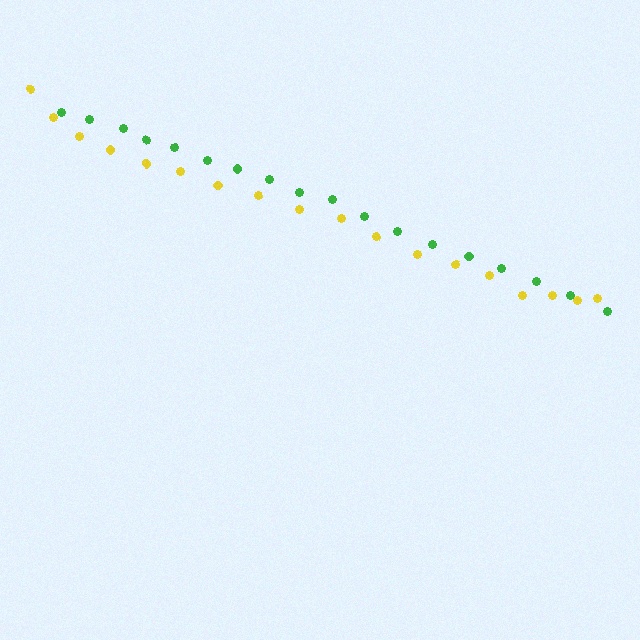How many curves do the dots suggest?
There are 2 distinct paths.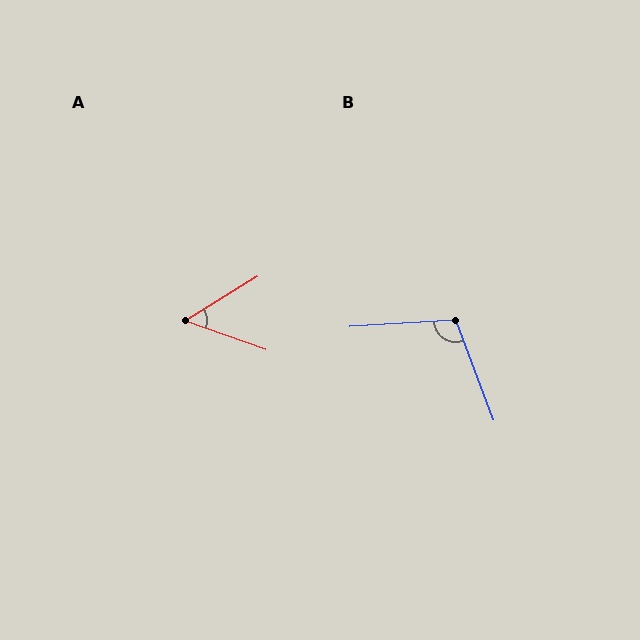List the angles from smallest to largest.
A (51°), B (107°).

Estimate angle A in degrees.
Approximately 51 degrees.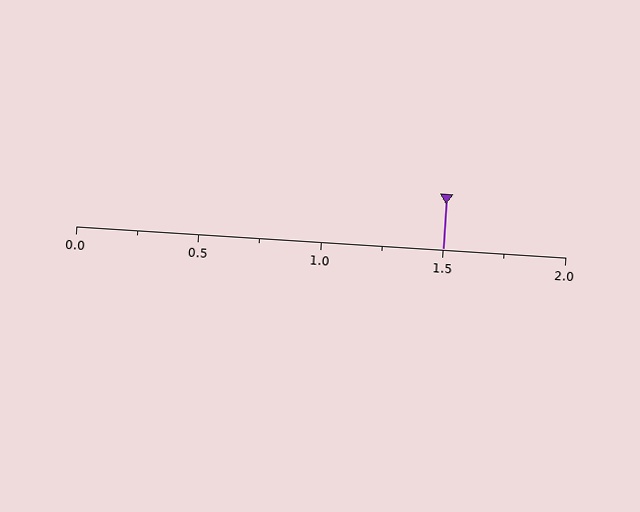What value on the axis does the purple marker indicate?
The marker indicates approximately 1.5.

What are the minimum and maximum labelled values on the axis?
The axis runs from 0.0 to 2.0.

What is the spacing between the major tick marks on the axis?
The major ticks are spaced 0.5 apart.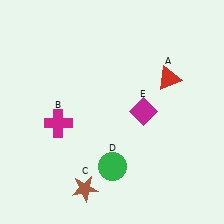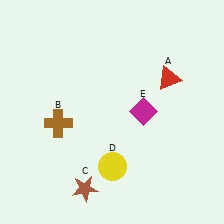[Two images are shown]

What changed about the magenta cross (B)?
In Image 1, B is magenta. In Image 2, it changed to brown.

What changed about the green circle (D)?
In Image 1, D is green. In Image 2, it changed to yellow.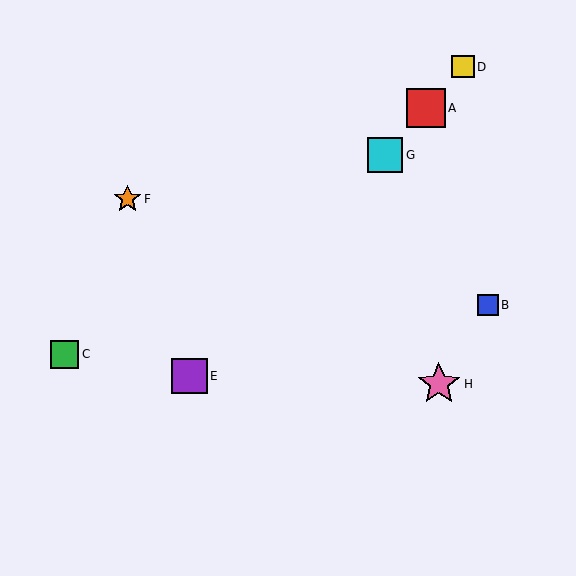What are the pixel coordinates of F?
Object F is at (127, 199).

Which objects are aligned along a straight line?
Objects A, D, E, G are aligned along a straight line.